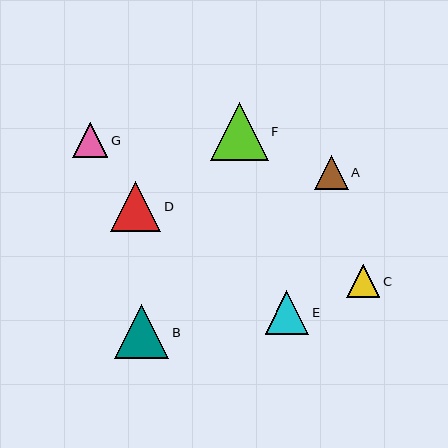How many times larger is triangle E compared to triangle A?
Triangle E is approximately 1.3 times the size of triangle A.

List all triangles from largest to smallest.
From largest to smallest: F, B, D, E, G, A, C.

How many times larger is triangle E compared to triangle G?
Triangle E is approximately 1.3 times the size of triangle G.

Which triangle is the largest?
Triangle F is the largest with a size of approximately 58 pixels.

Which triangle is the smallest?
Triangle C is the smallest with a size of approximately 33 pixels.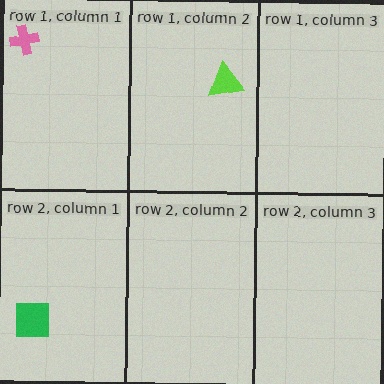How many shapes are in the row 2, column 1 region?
1.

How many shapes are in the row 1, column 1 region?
1.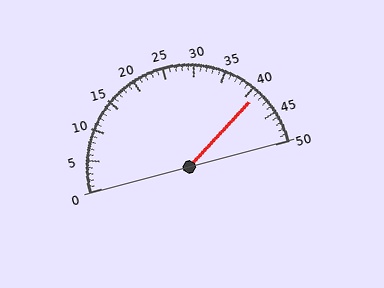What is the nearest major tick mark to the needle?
The nearest major tick mark is 40.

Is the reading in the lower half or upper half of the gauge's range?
The reading is in the upper half of the range (0 to 50).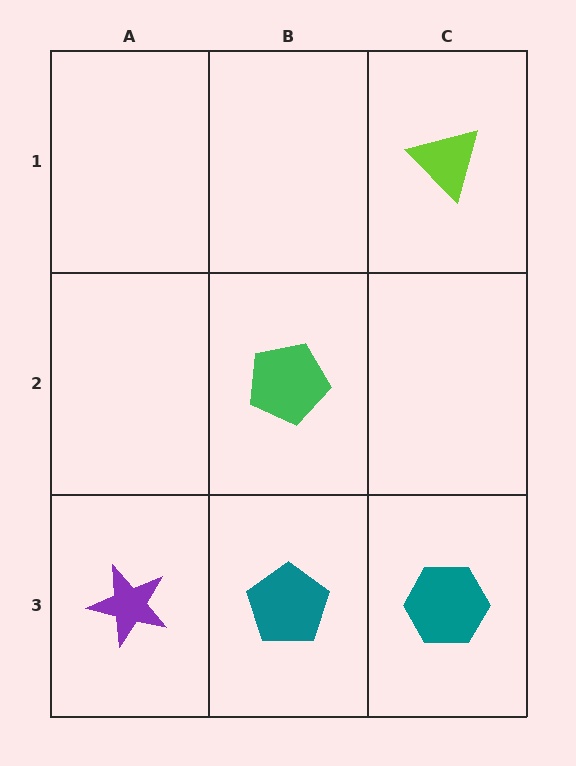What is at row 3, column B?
A teal pentagon.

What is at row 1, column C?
A lime triangle.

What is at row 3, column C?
A teal hexagon.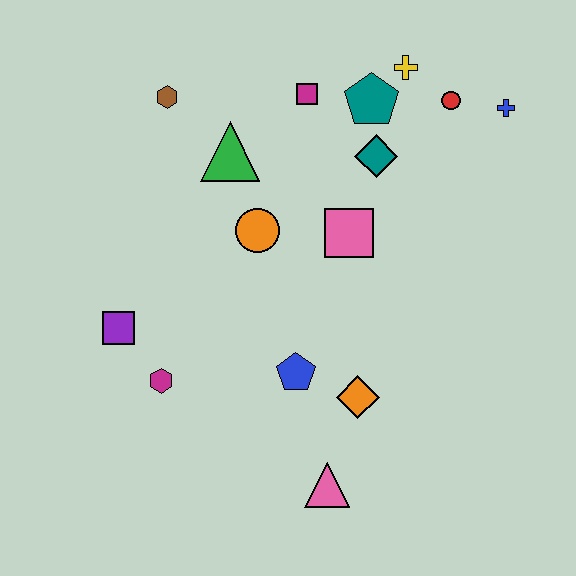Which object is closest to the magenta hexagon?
The purple square is closest to the magenta hexagon.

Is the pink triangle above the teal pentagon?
No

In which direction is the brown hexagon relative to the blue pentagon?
The brown hexagon is above the blue pentagon.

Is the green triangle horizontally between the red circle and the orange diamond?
No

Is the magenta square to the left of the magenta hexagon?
No